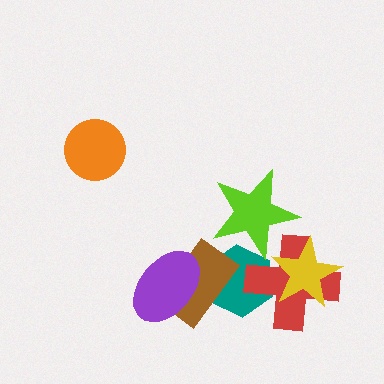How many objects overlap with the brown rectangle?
2 objects overlap with the brown rectangle.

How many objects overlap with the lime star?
2 objects overlap with the lime star.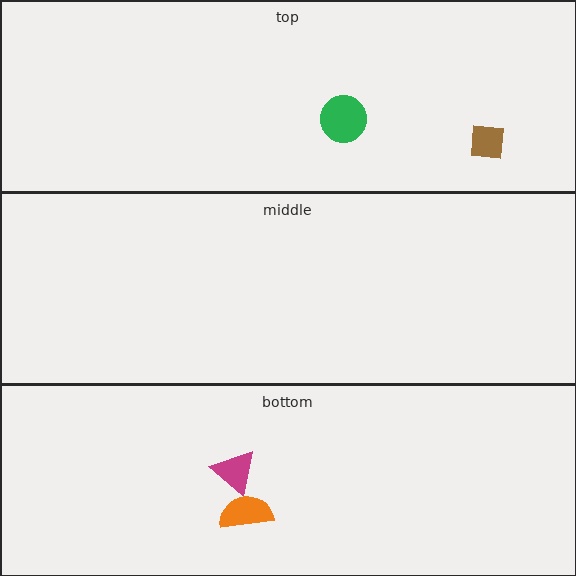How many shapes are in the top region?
2.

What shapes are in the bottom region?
The magenta triangle, the orange semicircle.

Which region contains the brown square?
The top region.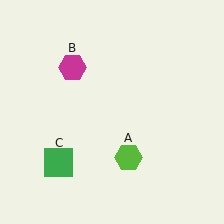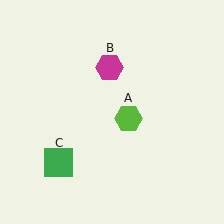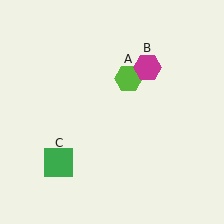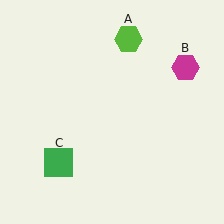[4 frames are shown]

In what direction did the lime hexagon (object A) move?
The lime hexagon (object A) moved up.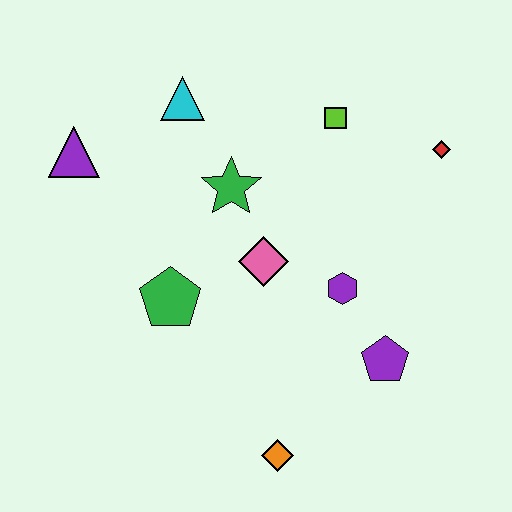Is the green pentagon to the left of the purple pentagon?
Yes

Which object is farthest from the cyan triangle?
The orange diamond is farthest from the cyan triangle.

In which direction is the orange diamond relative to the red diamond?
The orange diamond is below the red diamond.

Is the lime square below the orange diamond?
No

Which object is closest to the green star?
The pink diamond is closest to the green star.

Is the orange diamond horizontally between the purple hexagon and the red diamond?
No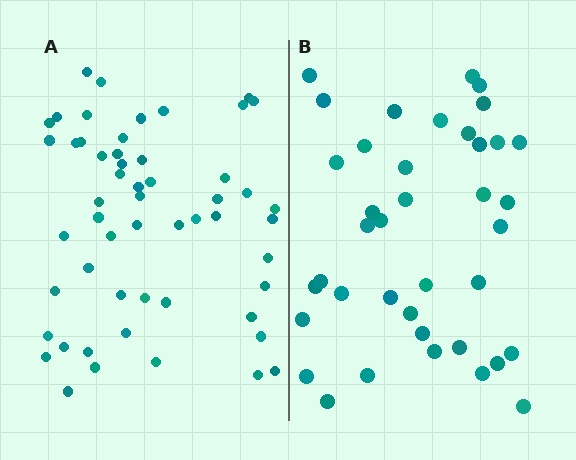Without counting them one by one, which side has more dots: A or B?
Region A (the left region) has more dots.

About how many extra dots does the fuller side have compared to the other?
Region A has approximately 15 more dots than region B.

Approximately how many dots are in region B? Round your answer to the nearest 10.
About 40 dots. (The exact count is 39, which rounds to 40.)